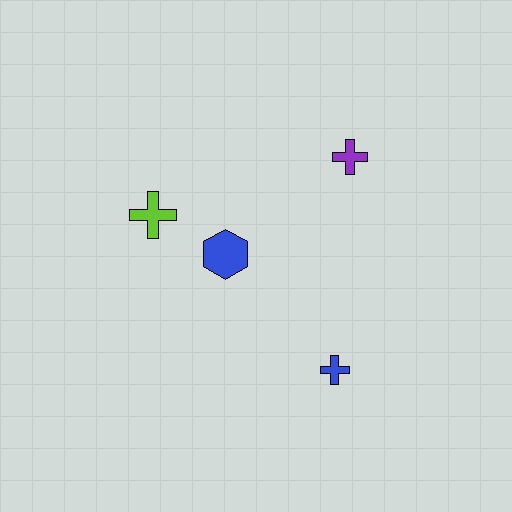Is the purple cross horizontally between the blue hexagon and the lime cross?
No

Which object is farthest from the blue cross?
The lime cross is farthest from the blue cross.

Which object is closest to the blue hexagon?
The lime cross is closest to the blue hexagon.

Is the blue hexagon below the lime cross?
Yes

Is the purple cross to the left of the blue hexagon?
No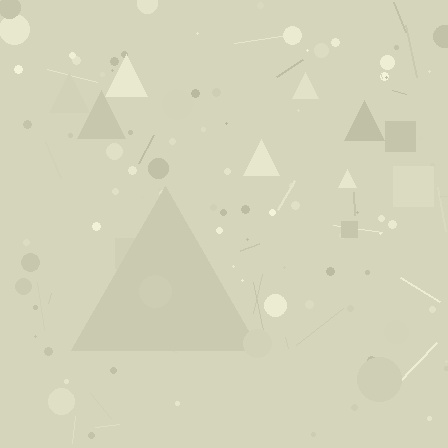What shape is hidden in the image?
A triangle is hidden in the image.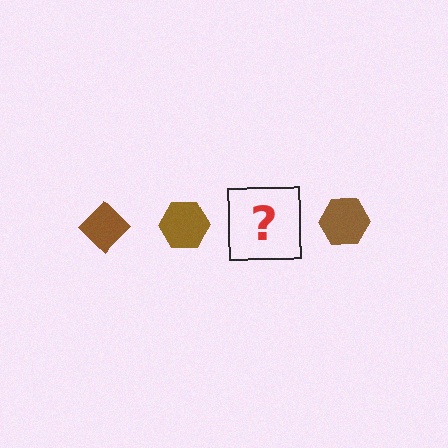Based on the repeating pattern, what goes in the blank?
The blank should be a brown diamond.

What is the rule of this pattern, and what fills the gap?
The rule is that the pattern cycles through diamond, hexagon shapes in brown. The gap should be filled with a brown diamond.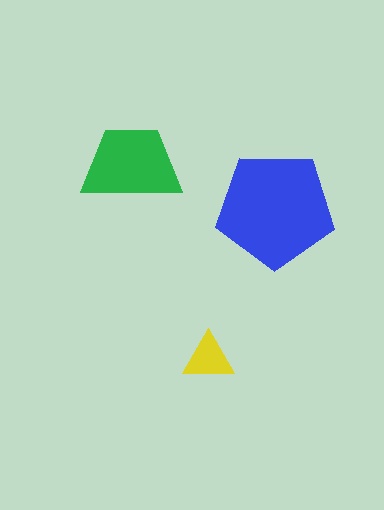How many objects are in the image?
There are 3 objects in the image.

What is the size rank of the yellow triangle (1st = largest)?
3rd.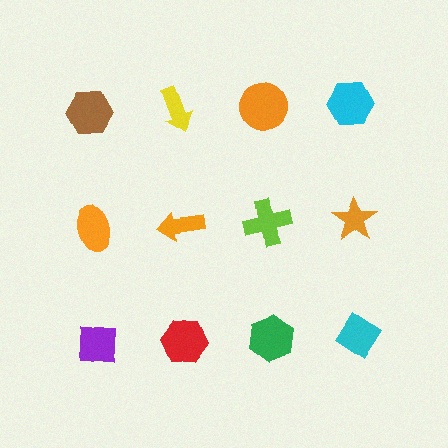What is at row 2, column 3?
A lime cross.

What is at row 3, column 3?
A green hexagon.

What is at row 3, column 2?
A red hexagon.